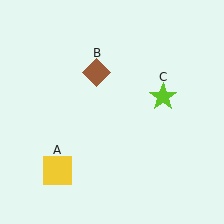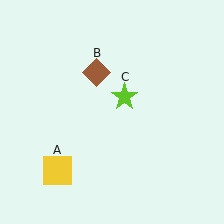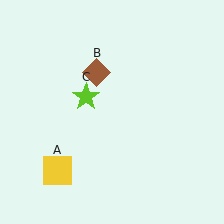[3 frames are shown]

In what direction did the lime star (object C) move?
The lime star (object C) moved left.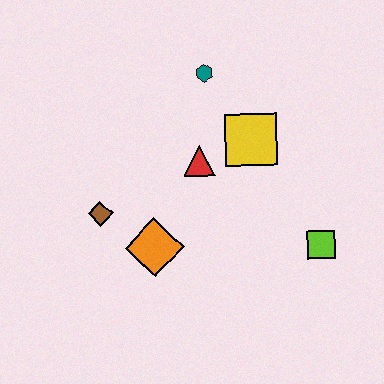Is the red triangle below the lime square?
No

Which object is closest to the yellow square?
The red triangle is closest to the yellow square.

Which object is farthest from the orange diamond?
The teal hexagon is farthest from the orange diamond.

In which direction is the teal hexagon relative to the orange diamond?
The teal hexagon is above the orange diamond.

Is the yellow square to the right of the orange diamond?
Yes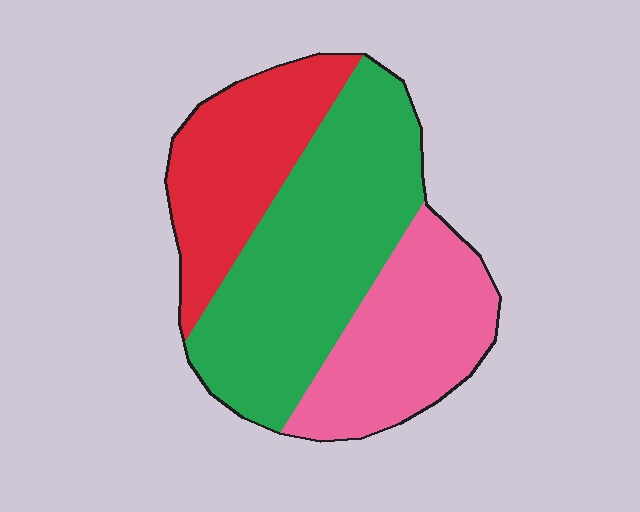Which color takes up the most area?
Green, at roughly 45%.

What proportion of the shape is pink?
Pink covers about 30% of the shape.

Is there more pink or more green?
Green.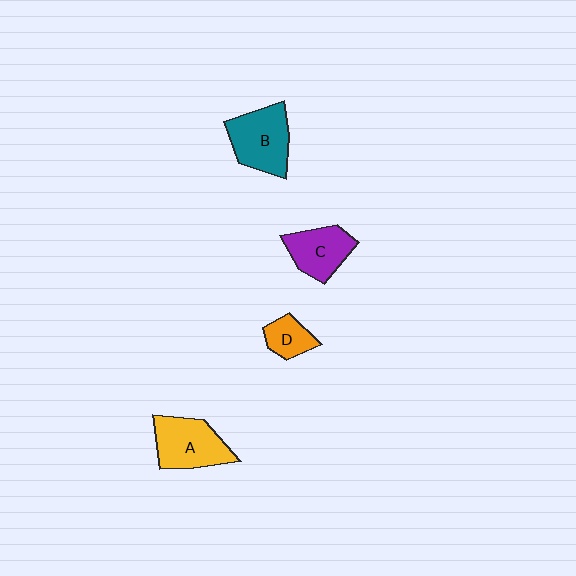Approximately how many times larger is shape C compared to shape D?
Approximately 1.7 times.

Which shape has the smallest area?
Shape D (orange).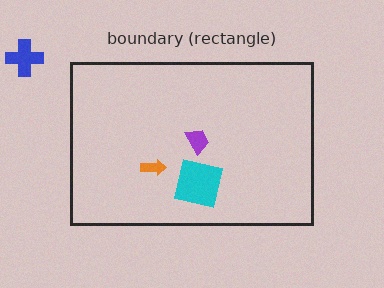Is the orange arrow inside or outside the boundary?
Inside.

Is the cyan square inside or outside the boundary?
Inside.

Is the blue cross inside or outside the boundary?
Outside.